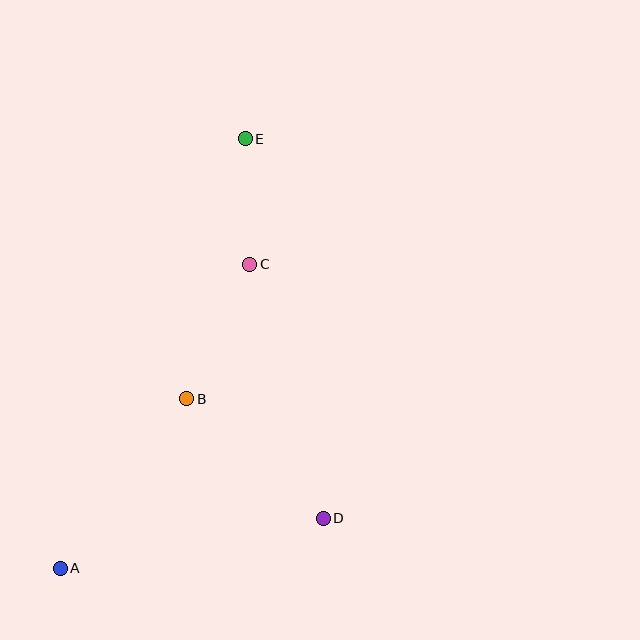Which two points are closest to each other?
Points C and E are closest to each other.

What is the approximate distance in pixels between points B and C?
The distance between B and C is approximately 149 pixels.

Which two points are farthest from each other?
Points A and E are farthest from each other.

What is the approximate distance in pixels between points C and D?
The distance between C and D is approximately 265 pixels.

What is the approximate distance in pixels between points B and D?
The distance between B and D is approximately 181 pixels.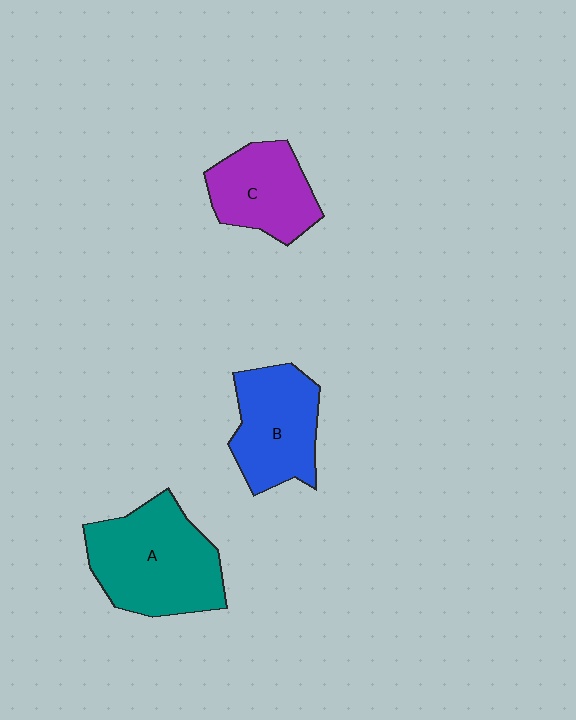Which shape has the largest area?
Shape A (teal).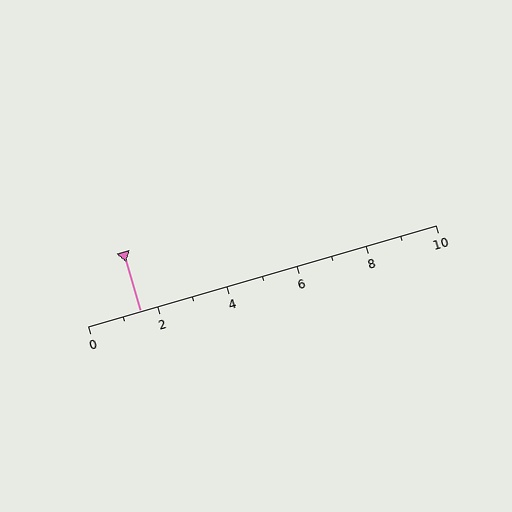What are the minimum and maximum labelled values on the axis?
The axis runs from 0 to 10.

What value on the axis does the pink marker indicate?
The marker indicates approximately 1.5.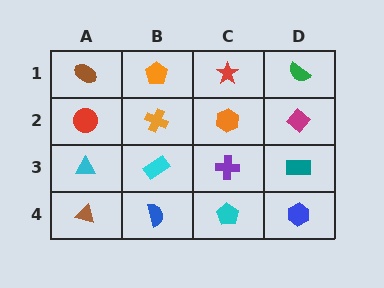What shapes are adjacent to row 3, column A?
A red circle (row 2, column A), a brown triangle (row 4, column A), a cyan rectangle (row 3, column B).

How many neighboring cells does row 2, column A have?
3.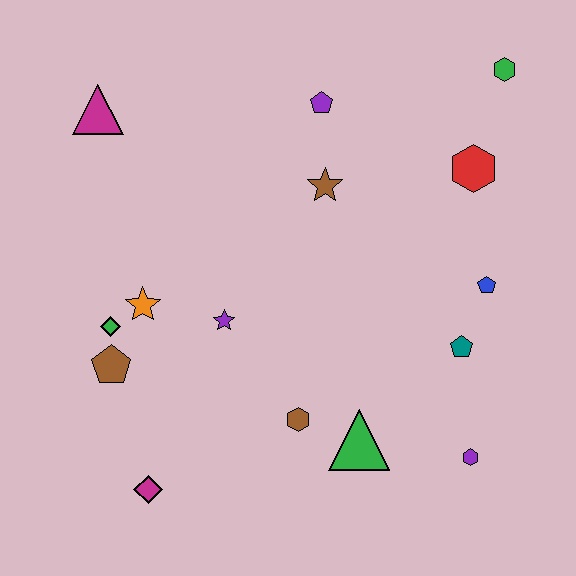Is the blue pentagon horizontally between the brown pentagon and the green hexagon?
Yes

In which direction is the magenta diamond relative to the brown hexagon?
The magenta diamond is to the left of the brown hexagon.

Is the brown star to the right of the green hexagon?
No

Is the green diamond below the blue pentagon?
Yes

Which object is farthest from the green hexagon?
The magenta diamond is farthest from the green hexagon.